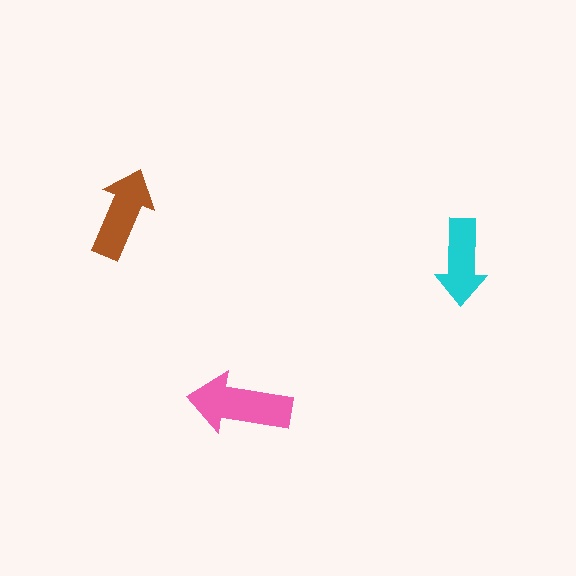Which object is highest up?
The brown arrow is topmost.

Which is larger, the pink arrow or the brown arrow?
The pink one.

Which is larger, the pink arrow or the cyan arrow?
The pink one.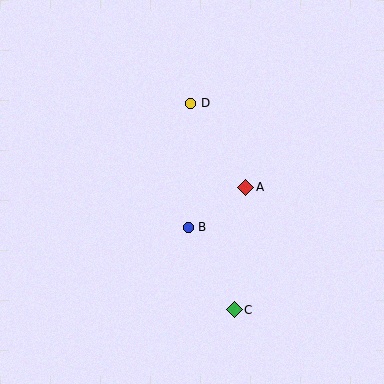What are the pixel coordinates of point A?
Point A is at (246, 187).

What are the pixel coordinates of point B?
Point B is at (188, 227).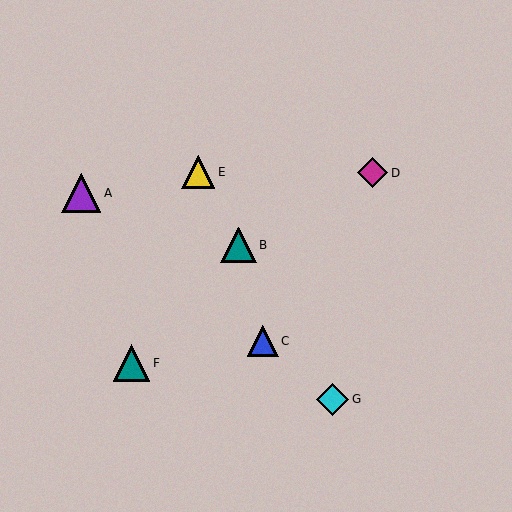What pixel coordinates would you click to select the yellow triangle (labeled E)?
Click at (198, 172) to select the yellow triangle E.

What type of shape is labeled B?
Shape B is a teal triangle.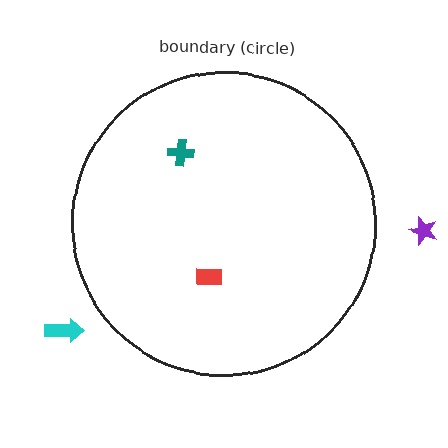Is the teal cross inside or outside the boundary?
Inside.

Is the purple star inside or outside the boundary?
Outside.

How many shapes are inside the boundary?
2 inside, 2 outside.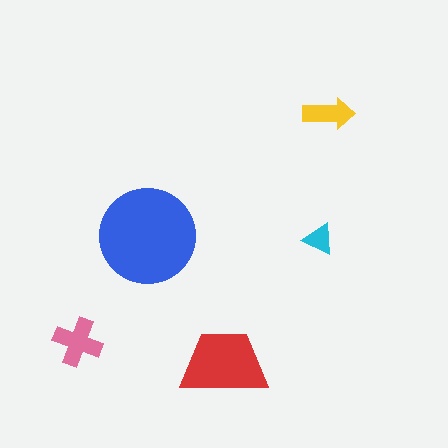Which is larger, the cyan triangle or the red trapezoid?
The red trapezoid.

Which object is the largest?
The blue circle.